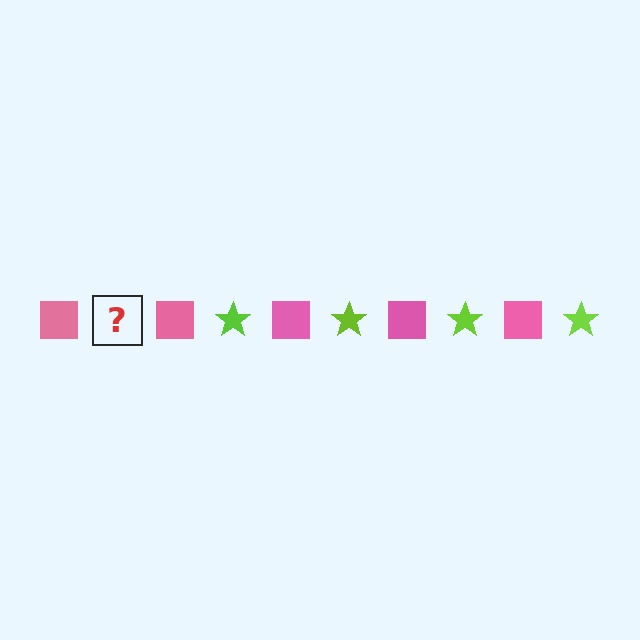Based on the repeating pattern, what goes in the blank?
The blank should be a lime star.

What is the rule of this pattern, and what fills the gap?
The rule is that the pattern alternates between pink square and lime star. The gap should be filled with a lime star.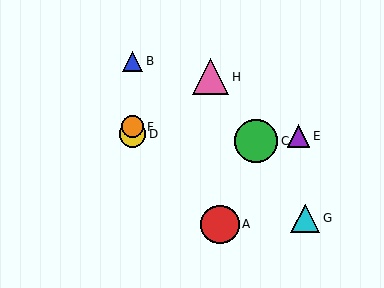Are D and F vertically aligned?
Yes, both are at x≈133.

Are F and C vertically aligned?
No, F is at x≈133 and C is at x≈256.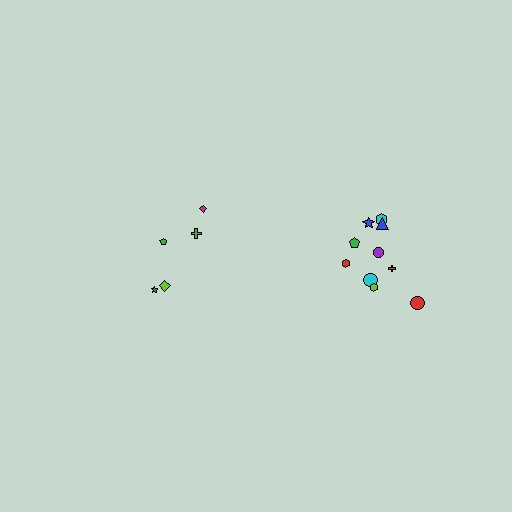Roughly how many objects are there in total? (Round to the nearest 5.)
Roughly 15 objects in total.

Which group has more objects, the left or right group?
The right group.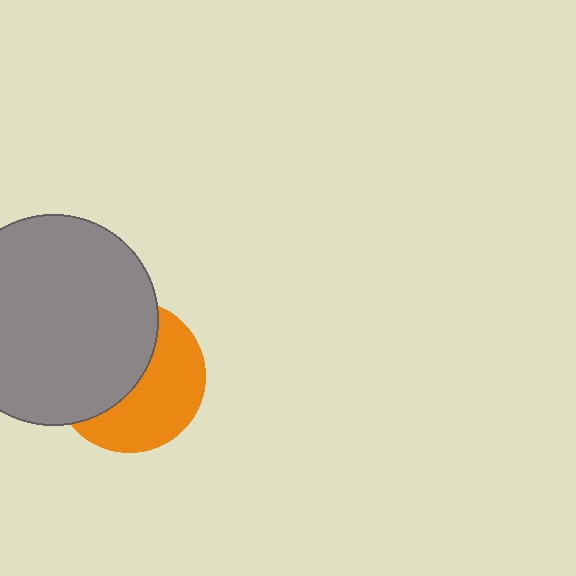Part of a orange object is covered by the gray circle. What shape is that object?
It is a circle.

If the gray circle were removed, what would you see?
You would see the complete orange circle.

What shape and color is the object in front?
The object in front is a gray circle.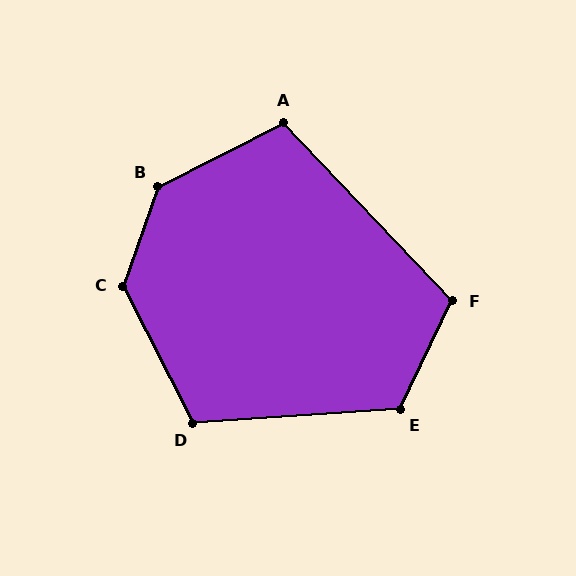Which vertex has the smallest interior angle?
A, at approximately 107 degrees.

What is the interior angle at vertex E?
Approximately 120 degrees (obtuse).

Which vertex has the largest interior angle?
B, at approximately 136 degrees.